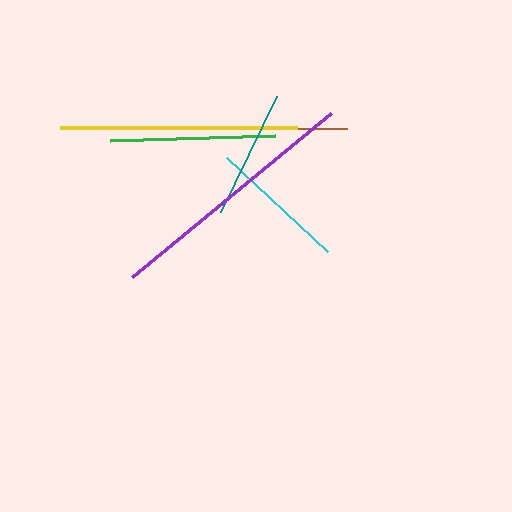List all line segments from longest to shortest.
From longest to shortest: purple, yellow, green, cyan, teal, brown.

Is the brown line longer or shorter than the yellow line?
The yellow line is longer than the brown line.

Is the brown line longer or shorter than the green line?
The green line is longer than the brown line.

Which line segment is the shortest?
The brown line is the shortest at approximately 128 pixels.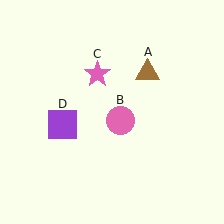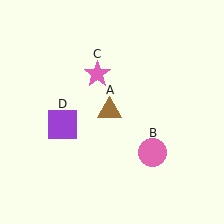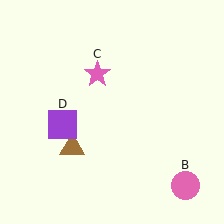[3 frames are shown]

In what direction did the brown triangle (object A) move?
The brown triangle (object A) moved down and to the left.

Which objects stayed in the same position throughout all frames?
Pink star (object C) and purple square (object D) remained stationary.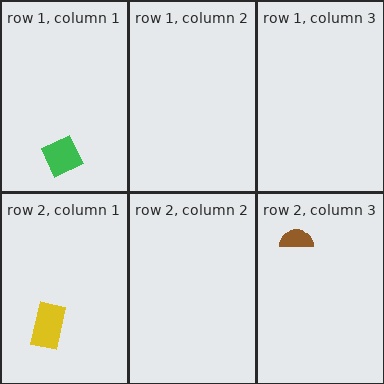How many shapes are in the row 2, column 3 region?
1.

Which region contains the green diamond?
The row 1, column 1 region.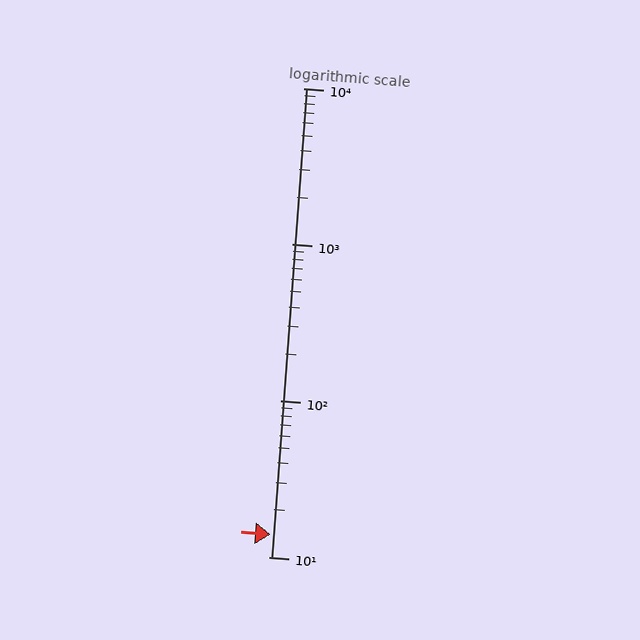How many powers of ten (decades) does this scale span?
The scale spans 3 decades, from 10 to 10000.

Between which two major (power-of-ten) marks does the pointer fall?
The pointer is between 10 and 100.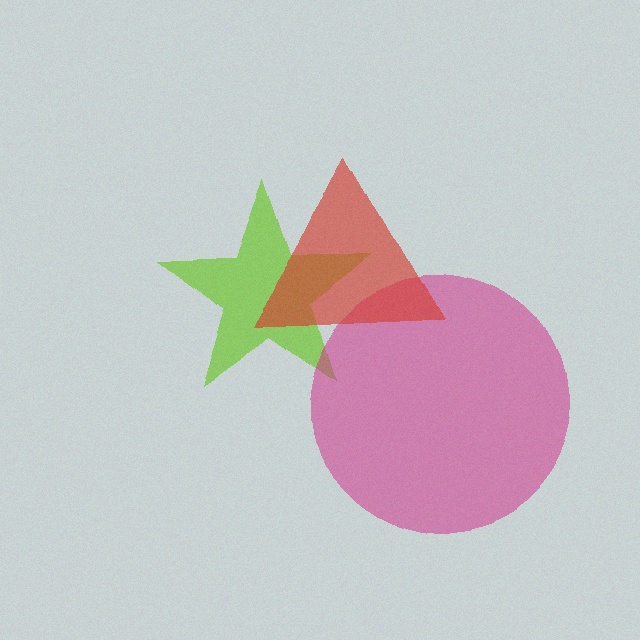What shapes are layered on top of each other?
The layered shapes are: a lime star, a magenta circle, a red triangle.